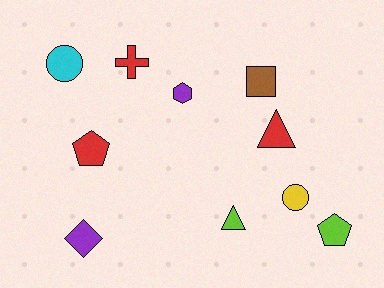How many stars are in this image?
There are no stars.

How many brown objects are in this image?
There is 1 brown object.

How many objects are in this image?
There are 10 objects.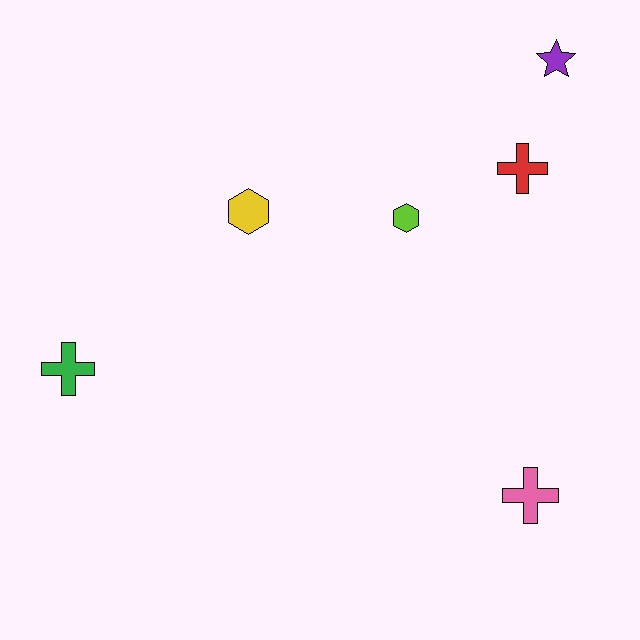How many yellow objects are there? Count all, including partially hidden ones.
There is 1 yellow object.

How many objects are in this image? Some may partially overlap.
There are 6 objects.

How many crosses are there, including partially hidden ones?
There are 3 crosses.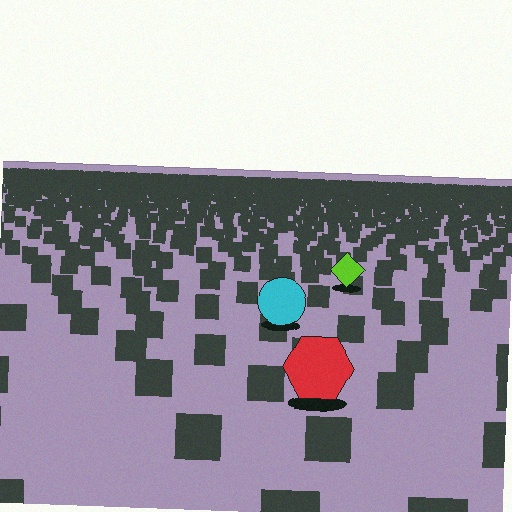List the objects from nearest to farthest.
From nearest to farthest: the red hexagon, the cyan circle, the lime diamond.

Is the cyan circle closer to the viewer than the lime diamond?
Yes. The cyan circle is closer — you can tell from the texture gradient: the ground texture is coarser near it.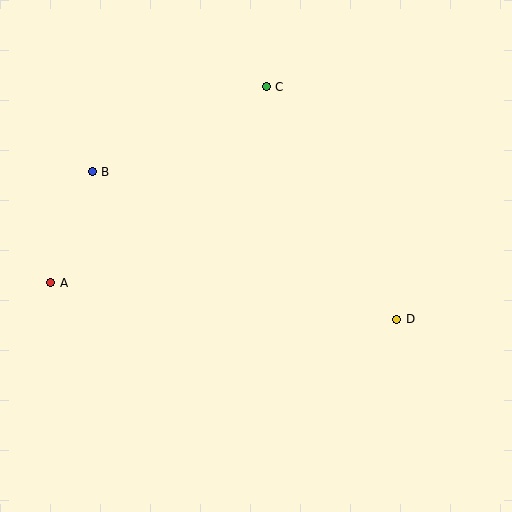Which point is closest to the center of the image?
Point D at (397, 319) is closest to the center.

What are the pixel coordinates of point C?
Point C is at (266, 87).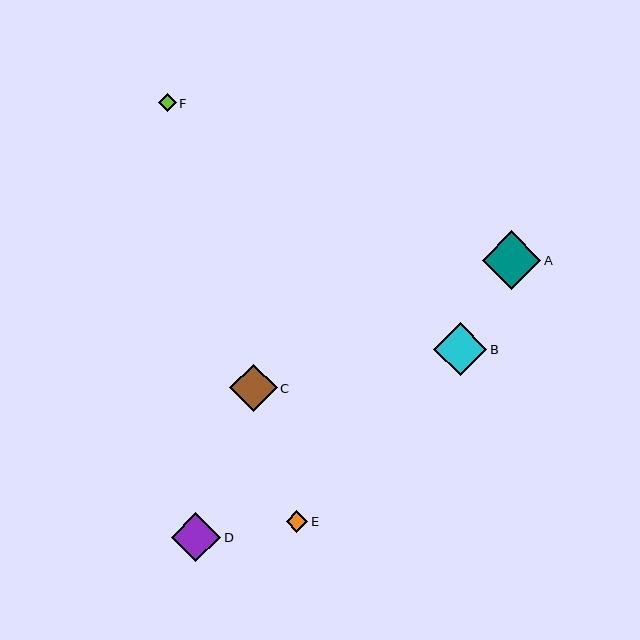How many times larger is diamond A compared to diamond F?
Diamond A is approximately 3.2 times the size of diamond F.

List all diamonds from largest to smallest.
From largest to smallest: A, B, D, C, E, F.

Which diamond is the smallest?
Diamond F is the smallest with a size of approximately 18 pixels.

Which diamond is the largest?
Diamond A is the largest with a size of approximately 59 pixels.